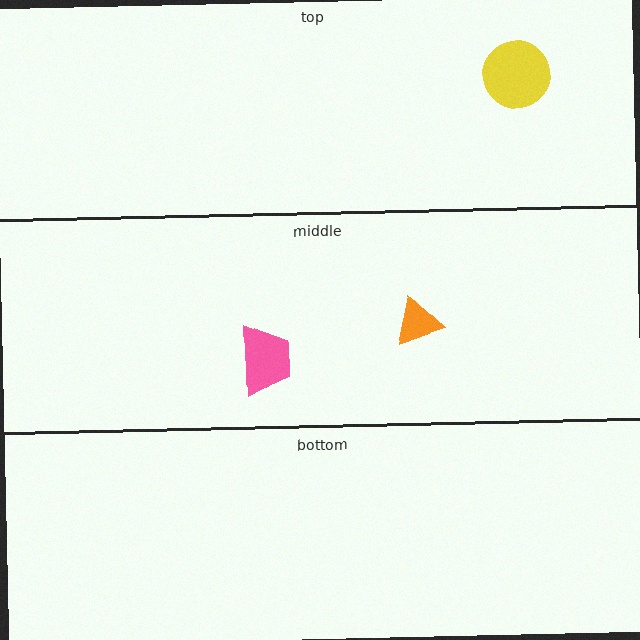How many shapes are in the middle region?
2.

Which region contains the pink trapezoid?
The middle region.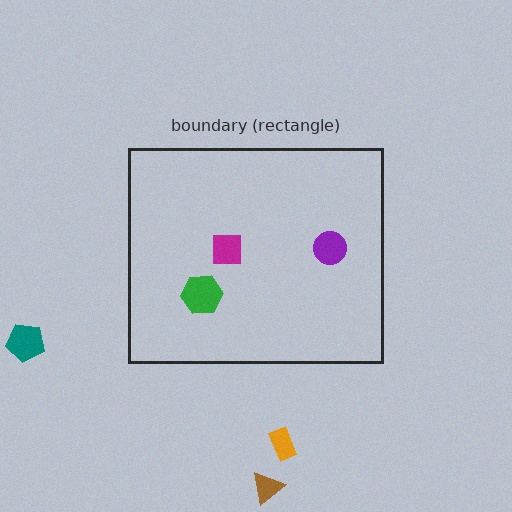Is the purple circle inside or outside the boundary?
Inside.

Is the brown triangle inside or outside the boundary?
Outside.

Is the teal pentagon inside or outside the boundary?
Outside.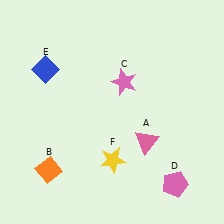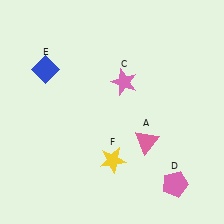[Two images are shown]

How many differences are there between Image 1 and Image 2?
There is 1 difference between the two images.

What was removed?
The orange diamond (B) was removed in Image 2.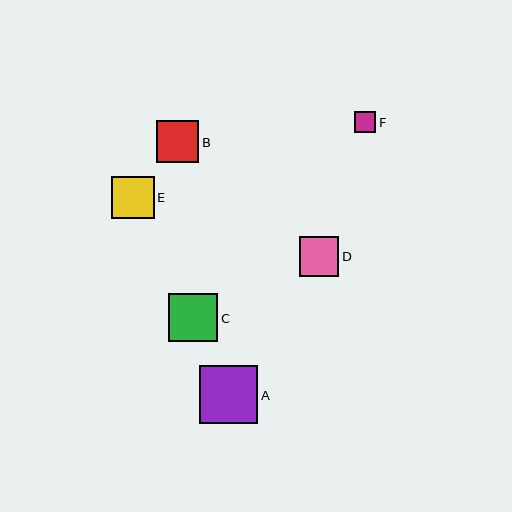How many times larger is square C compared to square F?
Square C is approximately 2.3 times the size of square F.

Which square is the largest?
Square A is the largest with a size of approximately 58 pixels.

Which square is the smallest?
Square F is the smallest with a size of approximately 22 pixels.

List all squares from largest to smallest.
From largest to smallest: A, C, B, E, D, F.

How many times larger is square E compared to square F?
Square E is approximately 2.0 times the size of square F.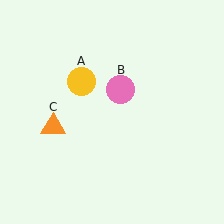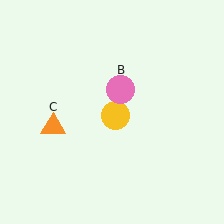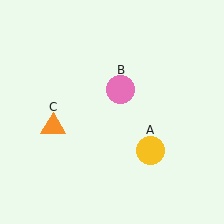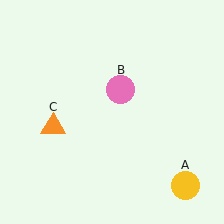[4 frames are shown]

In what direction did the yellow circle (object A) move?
The yellow circle (object A) moved down and to the right.